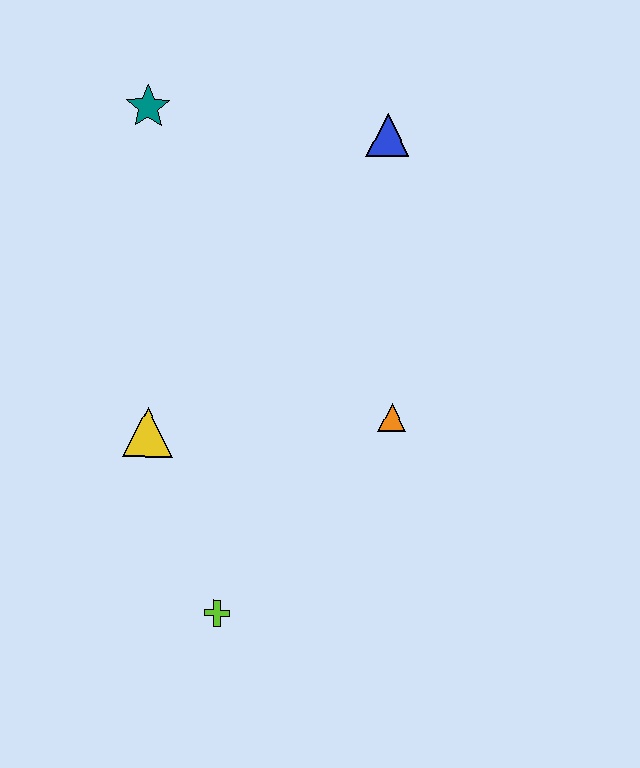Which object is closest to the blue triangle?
The teal star is closest to the blue triangle.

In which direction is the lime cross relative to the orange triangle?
The lime cross is below the orange triangle.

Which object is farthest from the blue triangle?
The lime cross is farthest from the blue triangle.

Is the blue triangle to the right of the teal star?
Yes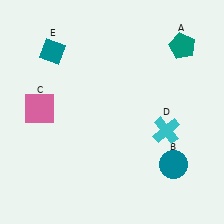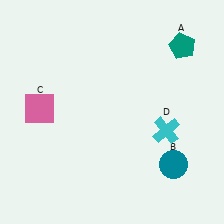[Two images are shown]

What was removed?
The teal diamond (E) was removed in Image 2.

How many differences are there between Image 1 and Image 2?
There is 1 difference between the two images.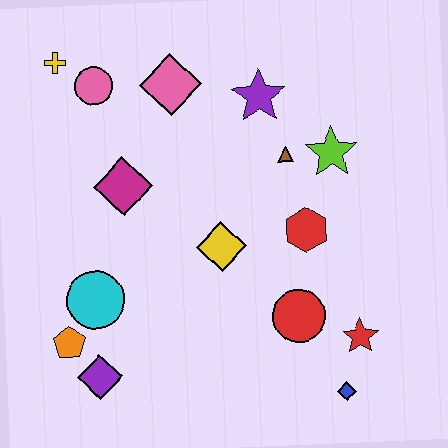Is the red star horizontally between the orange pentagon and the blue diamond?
No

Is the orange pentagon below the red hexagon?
Yes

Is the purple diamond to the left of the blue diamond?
Yes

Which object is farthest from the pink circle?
The blue diamond is farthest from the pink circle.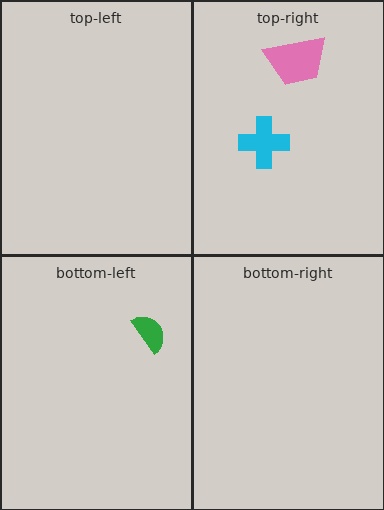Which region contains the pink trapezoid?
The top-right region.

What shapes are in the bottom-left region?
The green semicircle.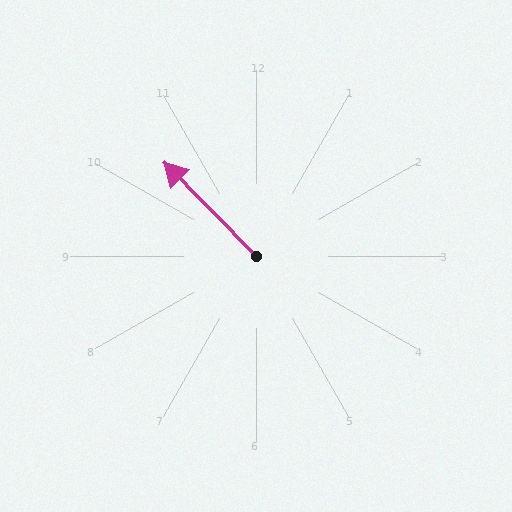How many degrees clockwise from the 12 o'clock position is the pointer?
Approximately 315 degrees.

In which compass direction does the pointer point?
Northwest.